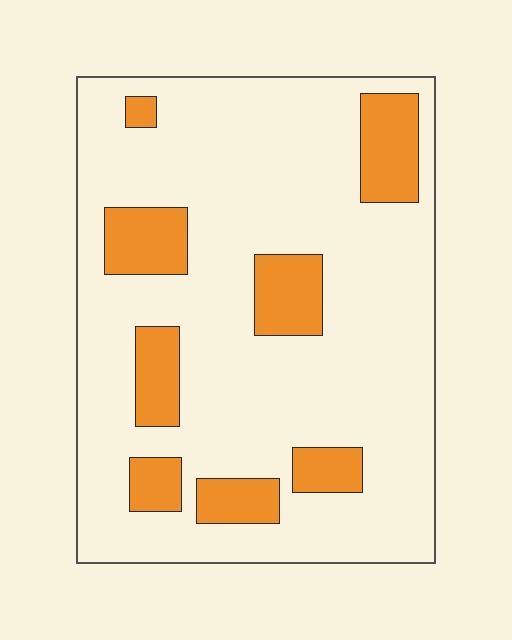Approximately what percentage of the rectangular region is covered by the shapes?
Approximately 20%.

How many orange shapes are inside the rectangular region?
8.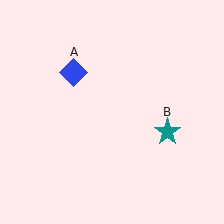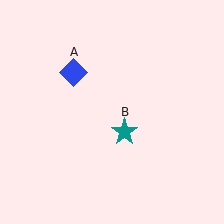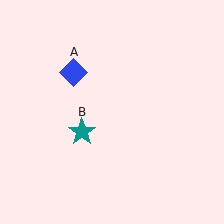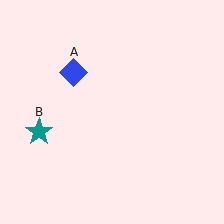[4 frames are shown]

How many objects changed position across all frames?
1 object changed position: teal star (object B).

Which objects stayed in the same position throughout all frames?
Blue diamond (object A) remained stationary.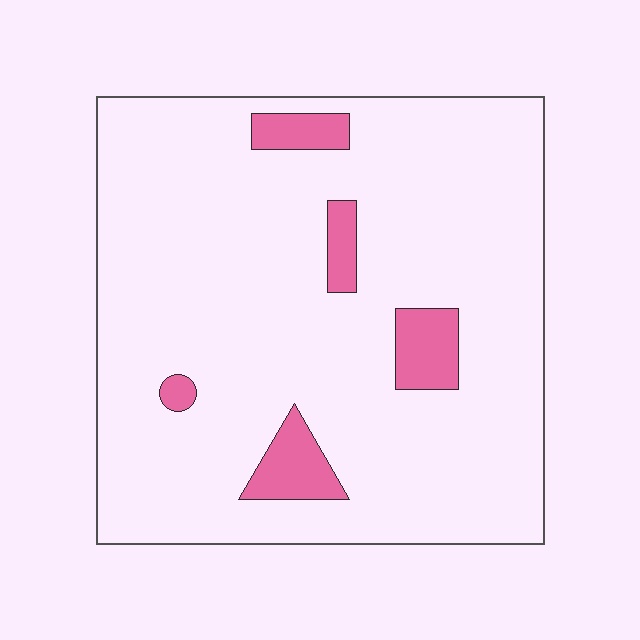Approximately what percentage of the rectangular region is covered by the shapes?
Approximately 10%.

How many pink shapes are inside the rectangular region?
5.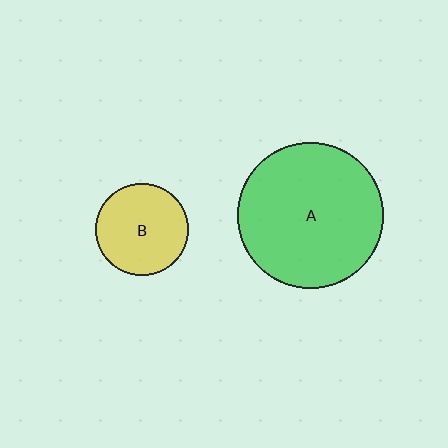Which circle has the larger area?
Circle A (green).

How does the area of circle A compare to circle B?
Approximately 2.5 times.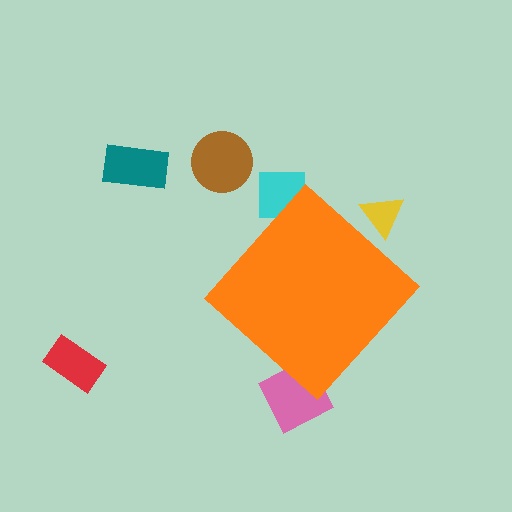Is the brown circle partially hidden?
No, the brown circle is fully visible.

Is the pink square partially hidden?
Yes, the pink square is partially hidden behind the orange diamond.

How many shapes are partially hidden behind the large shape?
3 shapes are partially hidden.